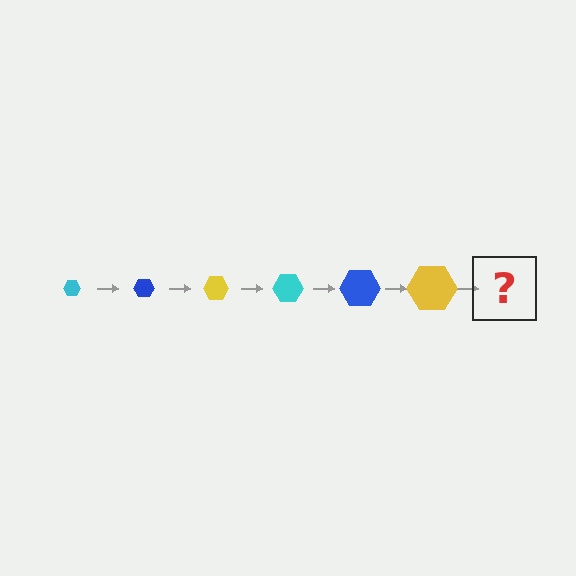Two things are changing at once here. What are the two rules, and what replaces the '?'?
The two rules are that the hexagon grows larger each step and the color cycles through cyan, blue, and yellow. The '?' should be a cyan hexagon, larger than the previous one.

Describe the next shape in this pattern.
It should be a cyan hexagon, larger than the previous one.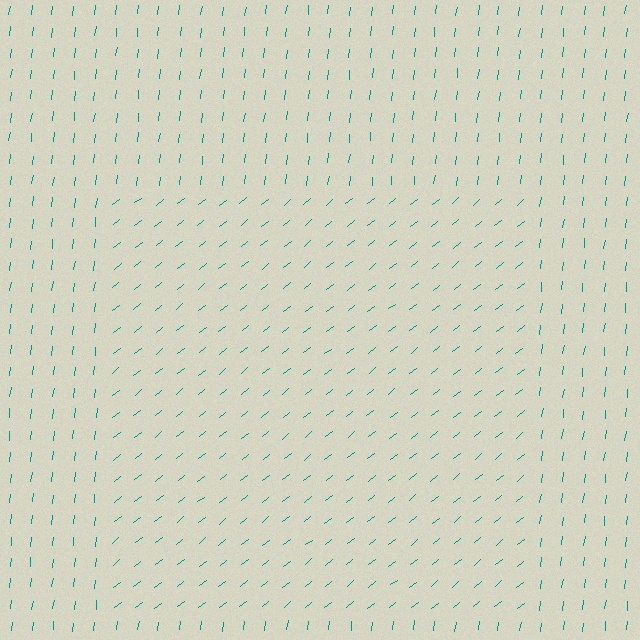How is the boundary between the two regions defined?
The boundary is defined purely by a change in line orientation (approximately 45 degrees difference). All lines are the same color and thickness.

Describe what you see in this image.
The image is filled with small teal line segments. A rectangle region in the image has lines oriented differently from the surrounding lines, creating a visible texture boundary.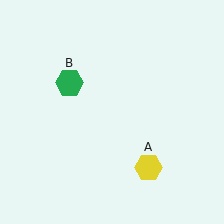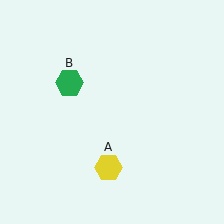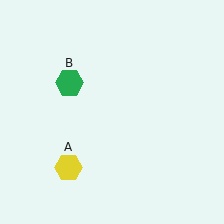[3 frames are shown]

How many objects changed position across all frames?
1 object changed position: yellow hexagon (object A).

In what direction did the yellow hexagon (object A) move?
The yellow hexagon (object A) moved left.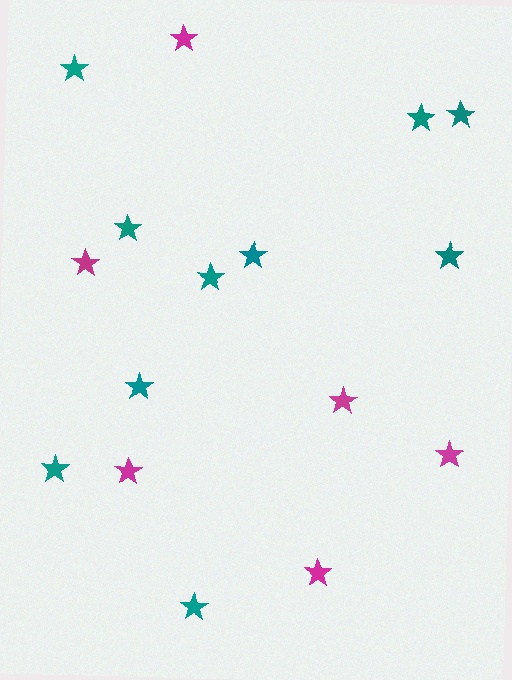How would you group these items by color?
There are 2 groups: one group of magenta stars (6) and one group of teal stars (10).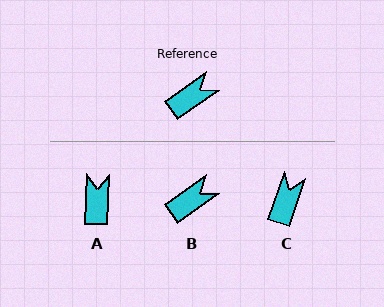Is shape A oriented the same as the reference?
No, it is off by about 52 degrees.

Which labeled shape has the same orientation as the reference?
B.